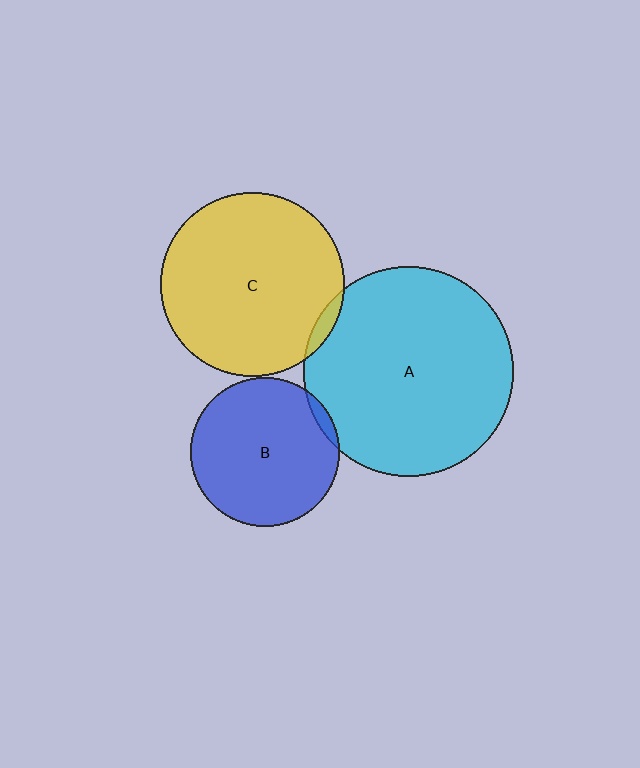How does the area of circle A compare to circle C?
Approximately 1.3 times.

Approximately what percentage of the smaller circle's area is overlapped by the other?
Approximately 5%.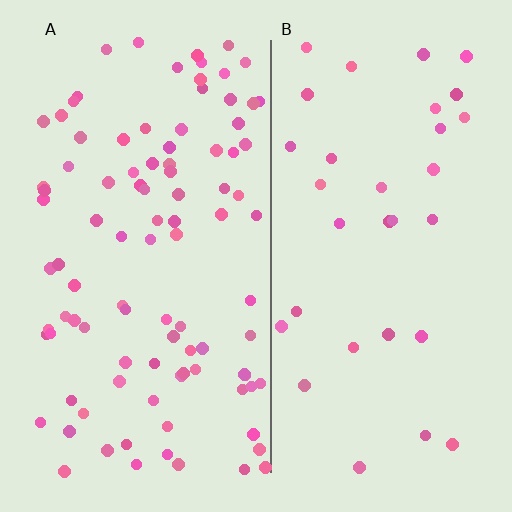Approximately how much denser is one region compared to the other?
Approximately 3.0× — region A over region B.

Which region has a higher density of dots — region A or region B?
A (the left).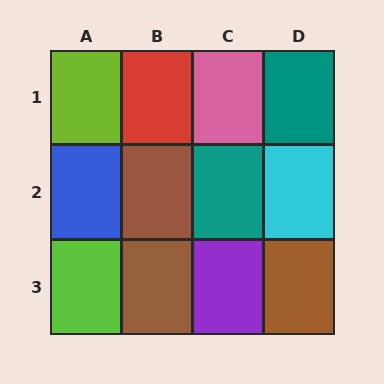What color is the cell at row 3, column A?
Lime.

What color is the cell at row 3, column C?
Purple.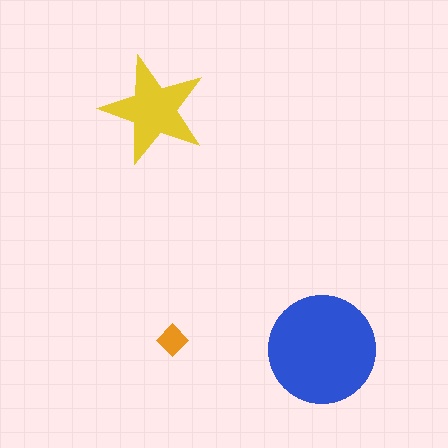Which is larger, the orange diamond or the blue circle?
The blue circle.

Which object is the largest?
The blue circle.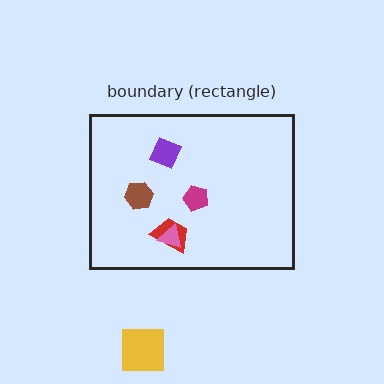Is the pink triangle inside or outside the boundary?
Inside.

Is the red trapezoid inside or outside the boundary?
Inside.